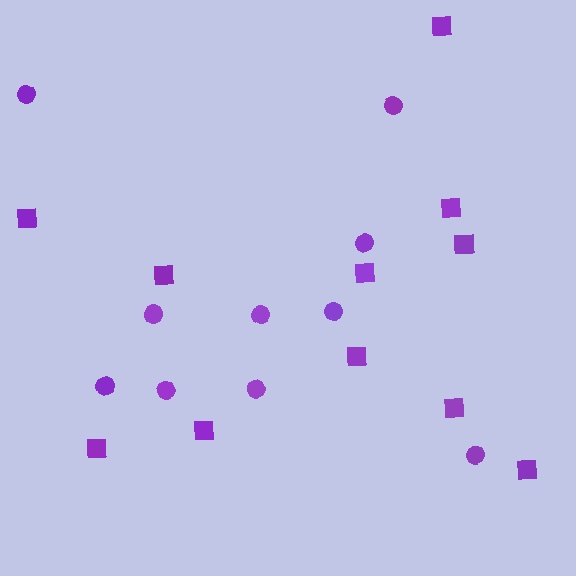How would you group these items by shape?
There are 2 groups: one group of circles (10) and one group of squares (11).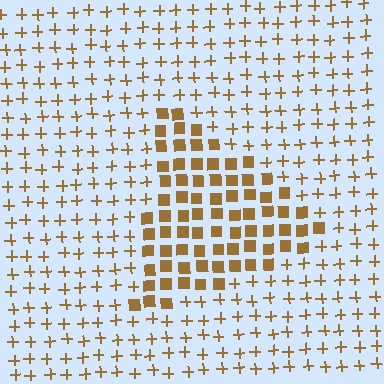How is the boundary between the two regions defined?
The boundary is defined by a change in element shape: squares inside vs. plus signs outside. All elements share the same color and spacing.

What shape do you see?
I see a triangle.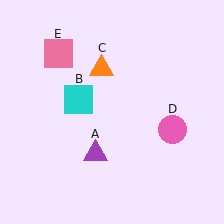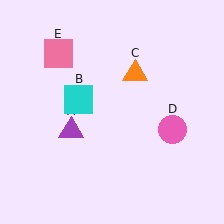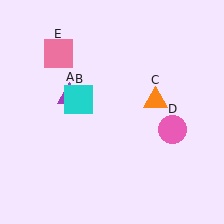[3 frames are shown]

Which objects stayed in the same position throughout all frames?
Cyan square (object B) and pink circle (object D) and pink square (object E) remained stationary.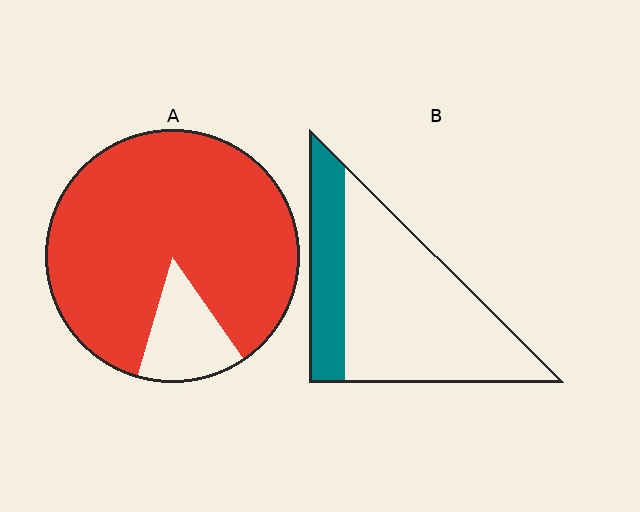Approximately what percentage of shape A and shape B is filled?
A is approximately 85% and B is approximately 25%.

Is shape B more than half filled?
No.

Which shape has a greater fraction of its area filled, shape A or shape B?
Shape A.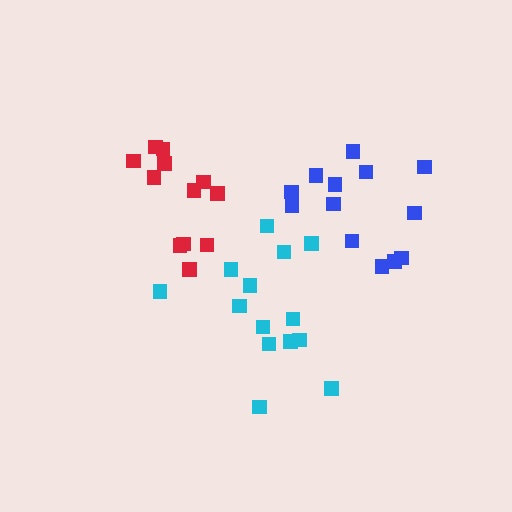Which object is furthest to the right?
The blue cluster is rightmost.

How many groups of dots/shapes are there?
There are 3 groups.